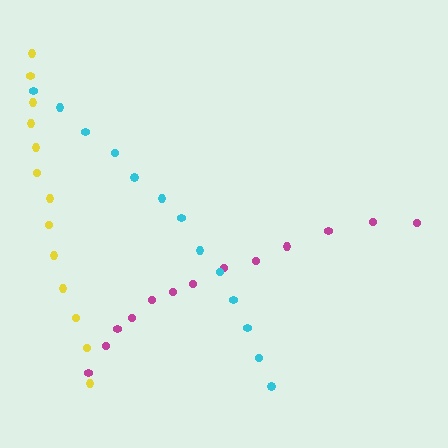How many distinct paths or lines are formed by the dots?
There are 3 distinct paths.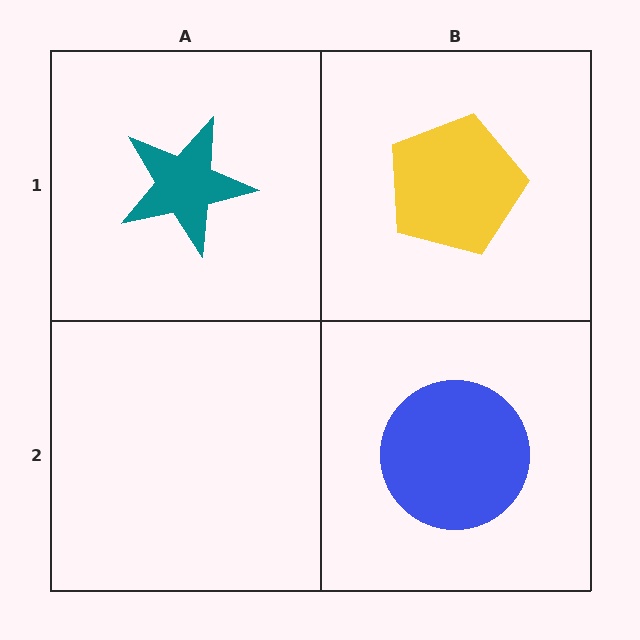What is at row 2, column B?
A blue circle.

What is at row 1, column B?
A yellow pentagon.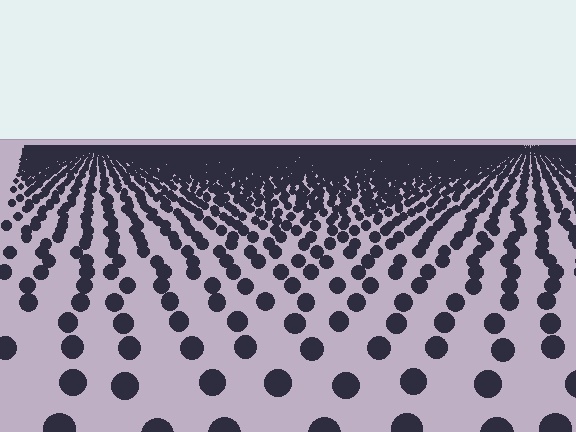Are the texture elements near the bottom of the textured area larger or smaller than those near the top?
Larger. Near the bottom, elements are closer to the viewer and appear at a bigger on-screen size.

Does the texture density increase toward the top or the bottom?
Density increases toward the top.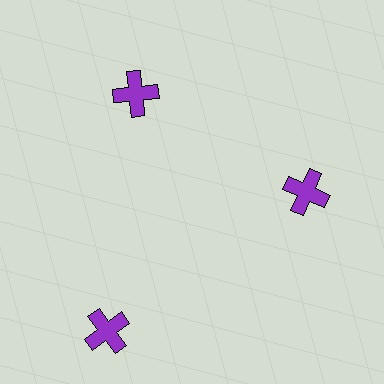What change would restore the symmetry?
The symmetry would be restored by moving it inward, back onto the ring so that all 3 crosses sit at equal angles and equal distance from the center.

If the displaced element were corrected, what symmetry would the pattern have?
It would have 3-fold rotational symmetry — the pattern would map onto itself every 120 degrees.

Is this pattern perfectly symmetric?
No. The 3 purple crosses are arranged in a ring, but one element near the 7 o'clock position is pushed outward from the center, breaking the 3-fold rotational symmetry.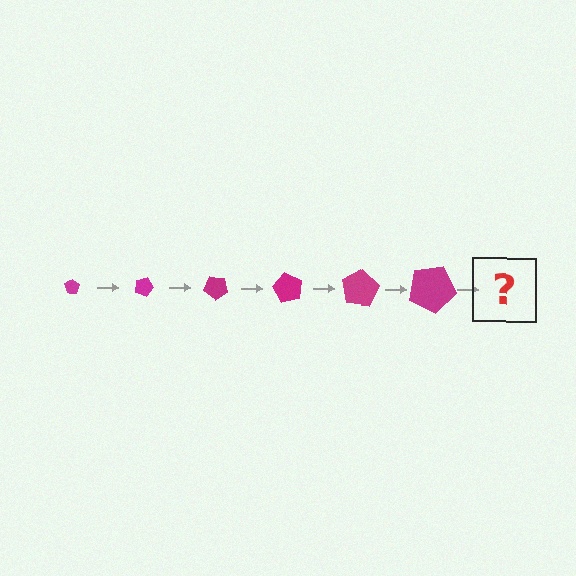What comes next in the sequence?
The next element should be a pentagon, larger than the previous one and rotated 120 degrees from the start.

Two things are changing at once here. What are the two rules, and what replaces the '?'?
The two rules are that the pentagon grows larger each step and it rotates 20 degrees each step. The '?' should be a pentagon, larger than the previous one and rotated 120 degrees from the start.